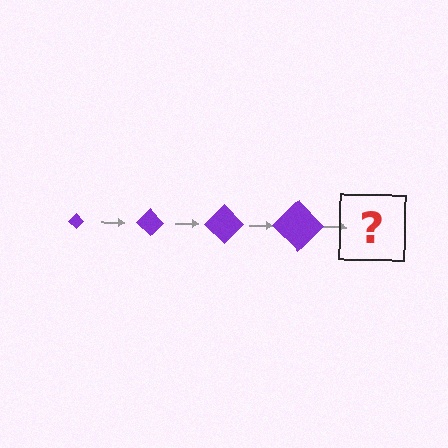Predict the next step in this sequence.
The next step is a purple diamond, larger than the previous one.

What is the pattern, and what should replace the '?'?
The pattern is that the diamond gets progressively larger each step. The '?' should be a purple diamond, larger than the previous one.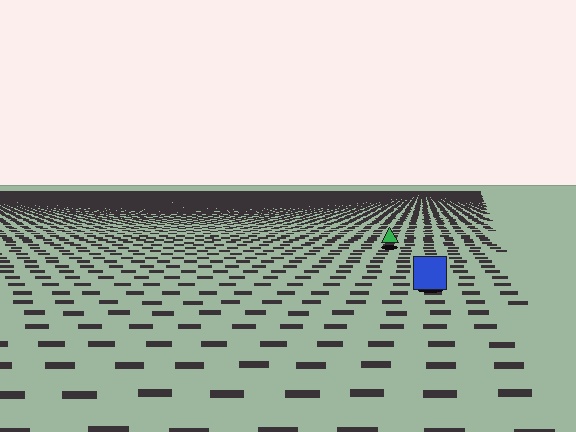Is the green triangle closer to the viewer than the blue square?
No. The blue square is closer — you can tell from the texture gradient: the ground texture is coarser near it.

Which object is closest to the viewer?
The blue square is closest. The texture marks near it are larger and more spread out.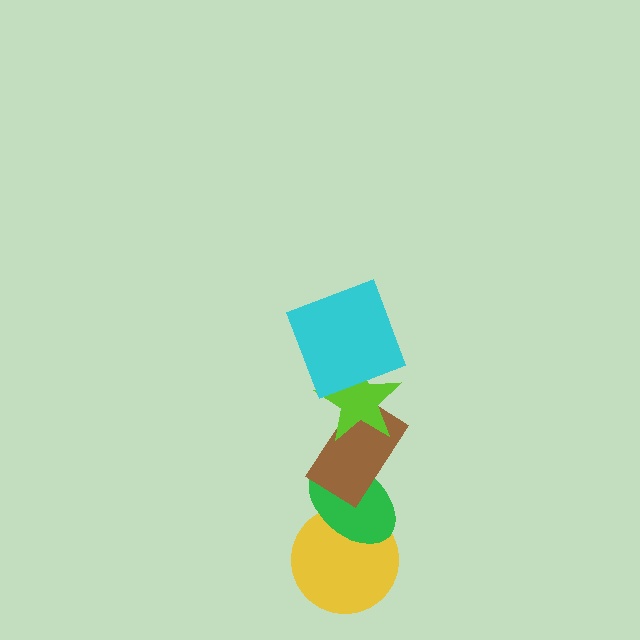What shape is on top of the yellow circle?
The green ellipse is on top of the yellow circle.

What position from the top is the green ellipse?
The green ellipse is 4th from the top.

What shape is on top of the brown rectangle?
The lime star is on top of the brown rectangle.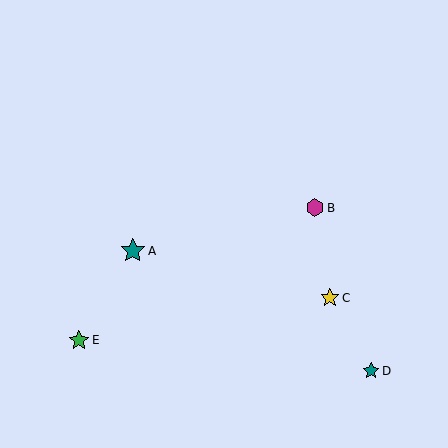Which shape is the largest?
The teal star (labeled A) is the largest.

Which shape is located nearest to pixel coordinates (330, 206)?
The magenta hexagon (labeled B) at (315, 208) is nearest to that location.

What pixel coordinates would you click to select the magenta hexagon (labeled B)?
Click at (315, 208) to select the magenta hexagon B.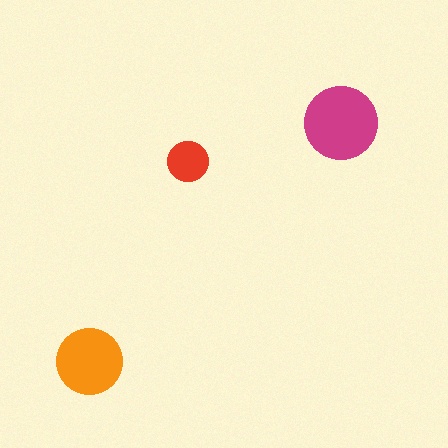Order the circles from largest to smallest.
the magenta one, the orange one, the red one.